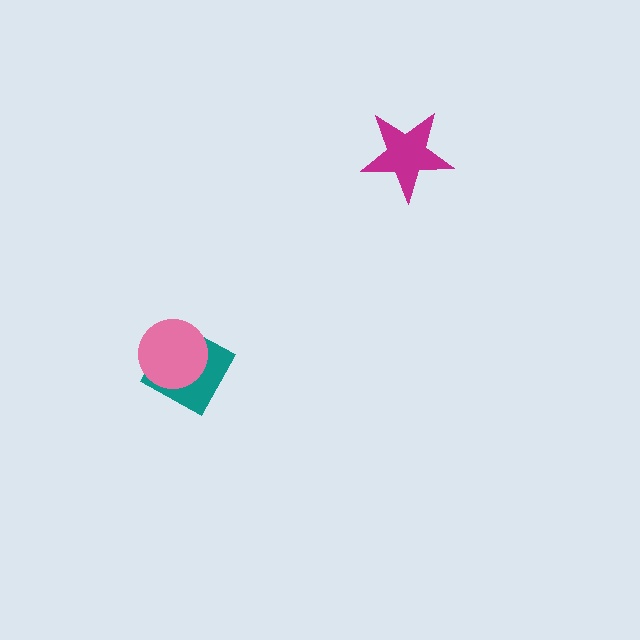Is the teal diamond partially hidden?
Yes, it is partially covered by another shape.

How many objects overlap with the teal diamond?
1 object overlaps with the teal diamond.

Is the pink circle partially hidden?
No, no other shape covers it.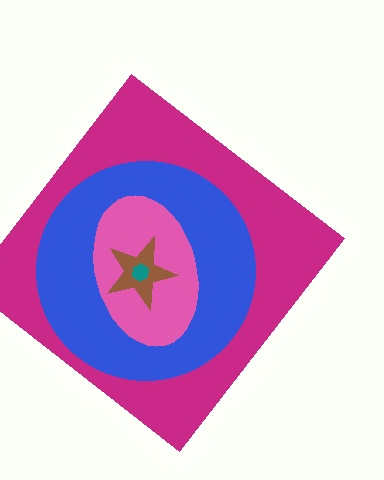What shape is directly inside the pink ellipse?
The brown star.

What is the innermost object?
The teal hexagon.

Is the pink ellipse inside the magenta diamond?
Yes.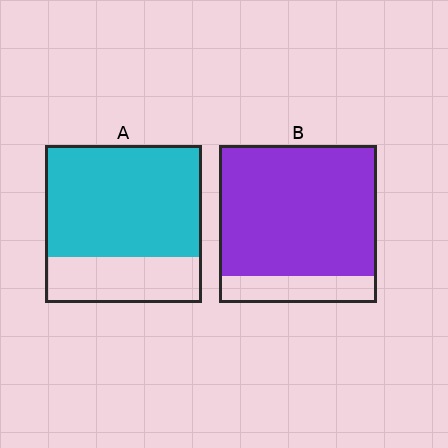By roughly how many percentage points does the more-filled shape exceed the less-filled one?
By roughly 10 percentage points (B over A).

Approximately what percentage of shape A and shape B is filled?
A is approximately 70% and B is approximately 85%.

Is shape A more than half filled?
Yes.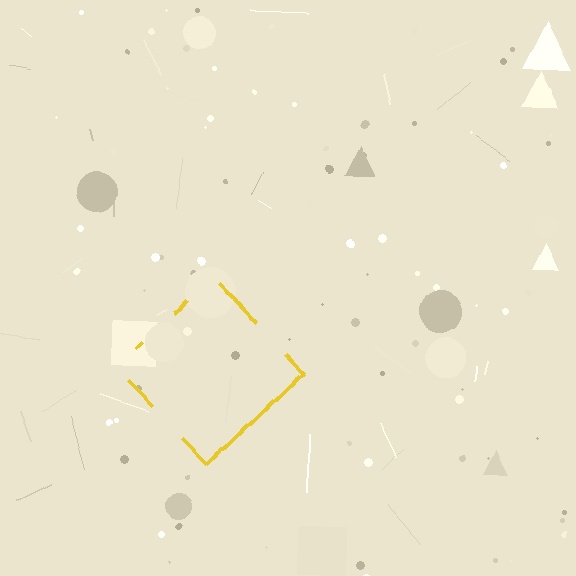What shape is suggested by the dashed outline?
The dashed outline suggests a diamond.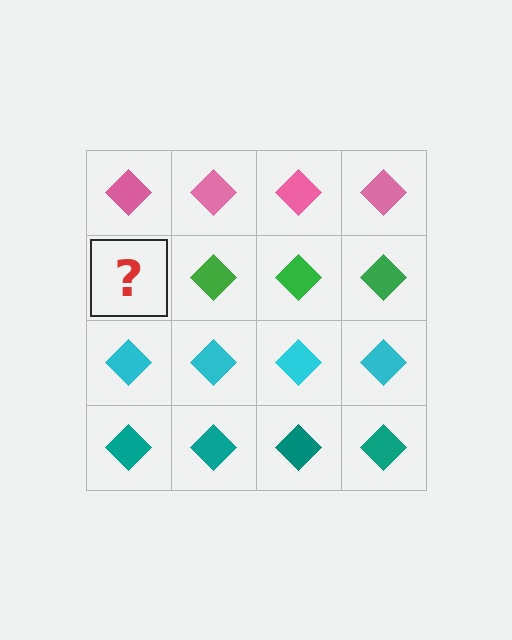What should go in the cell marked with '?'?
The missing cell should contain a green diamond.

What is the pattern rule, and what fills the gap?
The rule is that each row has a consistent color. The gap should be filled with a green diamond.